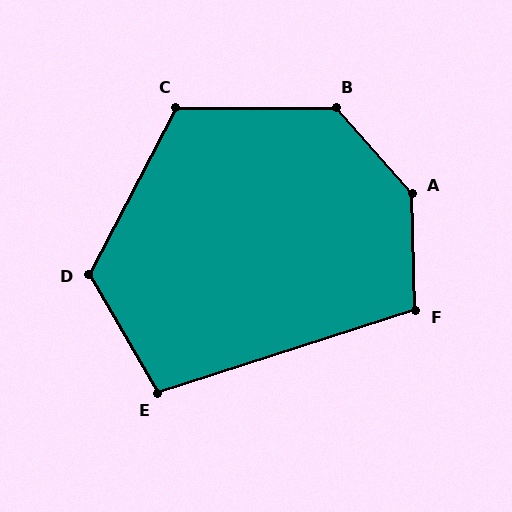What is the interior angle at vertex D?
Approximately 122 degrees (obtuse).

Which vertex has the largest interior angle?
A, at approximately 140 degrees.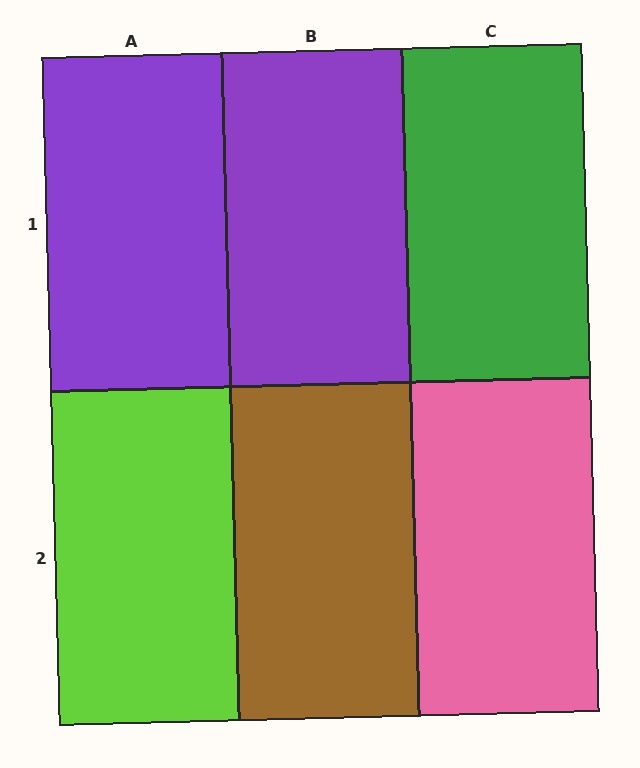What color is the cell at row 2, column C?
Pink.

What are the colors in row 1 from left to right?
Purple, purple, green.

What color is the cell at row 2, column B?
Brown.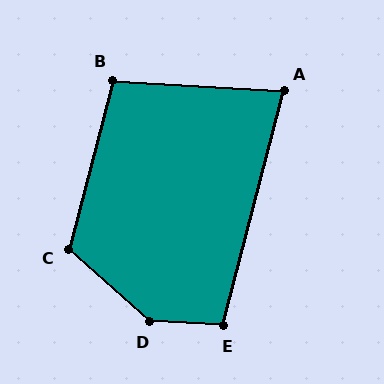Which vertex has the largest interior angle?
D, at approximately 141 degrees.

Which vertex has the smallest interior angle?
A, at approximately 79 degrees.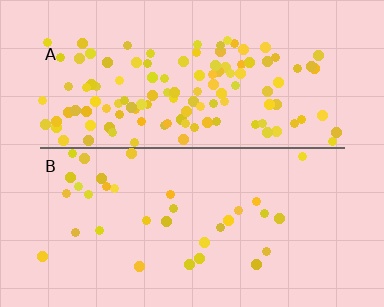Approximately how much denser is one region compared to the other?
Approximately 3.7× — region A over region B.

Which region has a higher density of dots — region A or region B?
A (the top).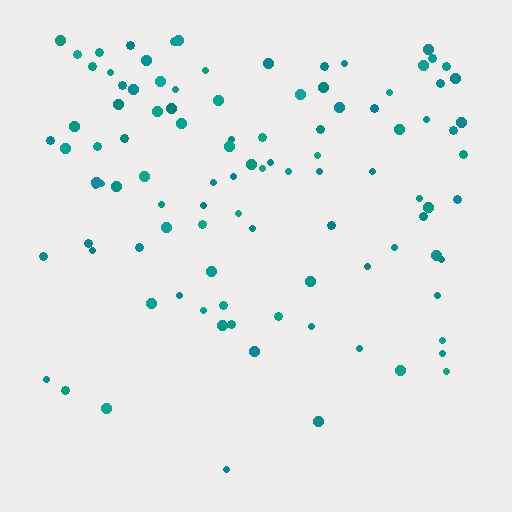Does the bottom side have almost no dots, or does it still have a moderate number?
Still a moderate number, just noticeably fewer than the top.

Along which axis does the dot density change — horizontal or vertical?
Vertical.